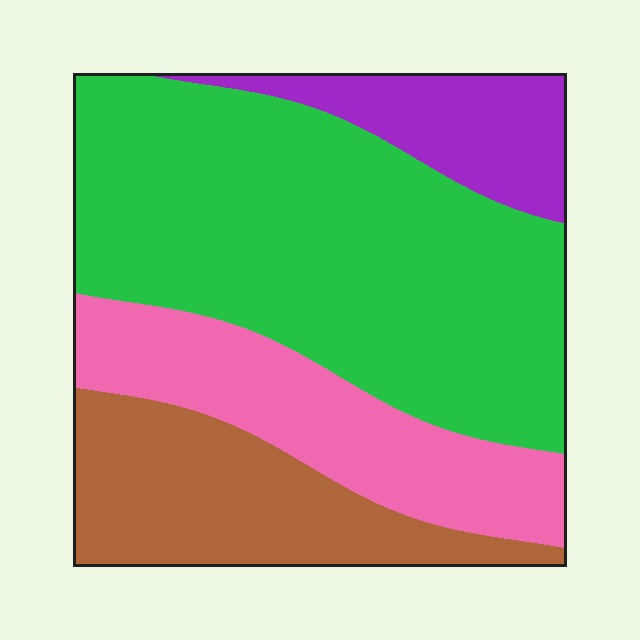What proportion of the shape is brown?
Brown covers about 20% of the shape.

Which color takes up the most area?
Green, at roughly 50%.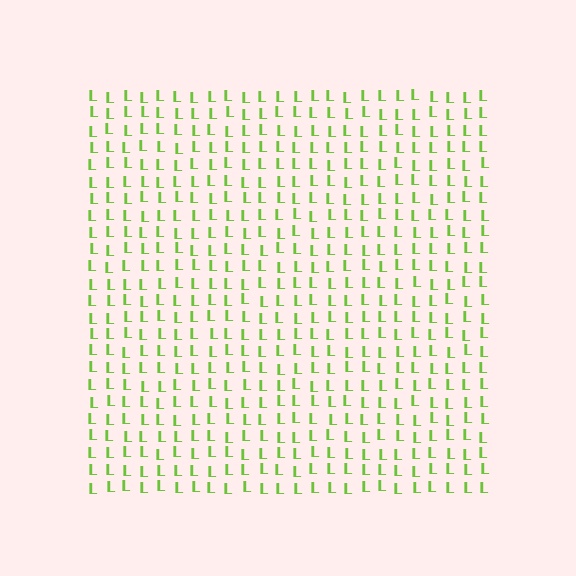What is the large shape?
The large shape is a square.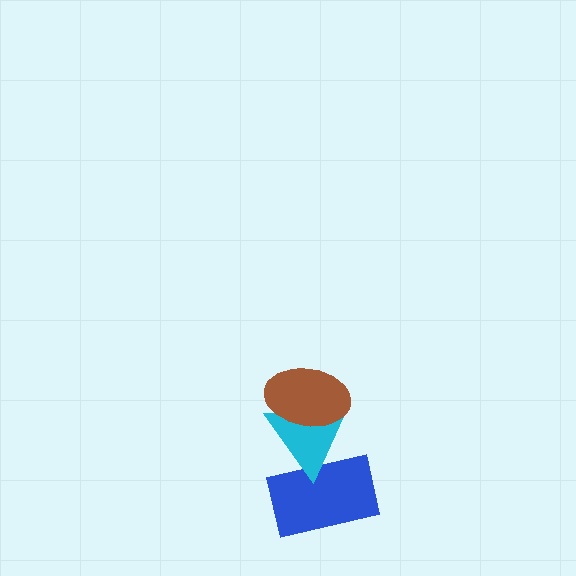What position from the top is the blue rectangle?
The blue rectangle is 3rd from the top.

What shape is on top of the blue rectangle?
The cyan triangle is on top of the blue rectangle.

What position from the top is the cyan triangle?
The cyan triangle is 2nd from the top.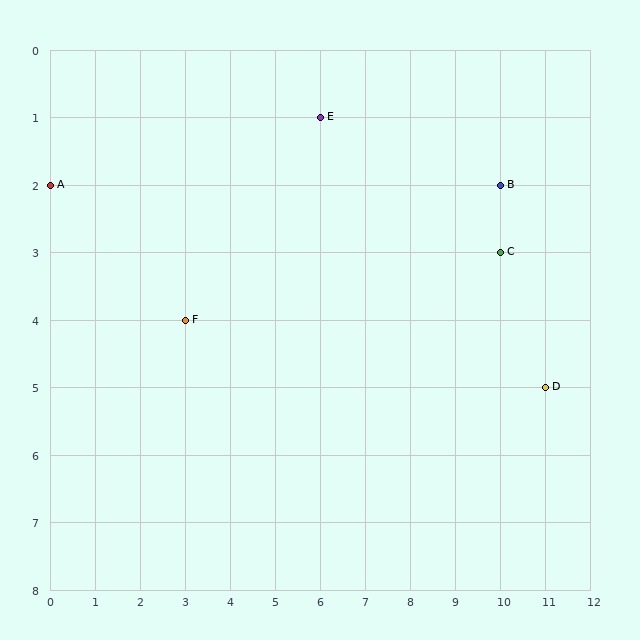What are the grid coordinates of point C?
Point C is at grid coordinates (10, 3).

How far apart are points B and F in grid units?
Points B and F are 7 columns and 2 rows apart (about 7.3 grid units diagonally).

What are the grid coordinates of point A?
Point A is at grid coordinates (0, 2).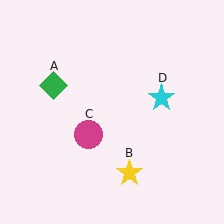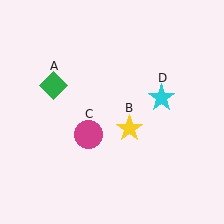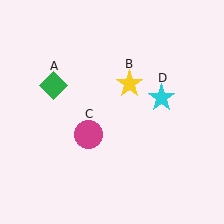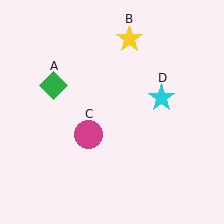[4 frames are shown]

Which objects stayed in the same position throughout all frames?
Green diamond (object A) and magenta circle (object C) and cyan star (object D) remained stationary.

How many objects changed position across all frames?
1 object changed position: yellow star (object B).